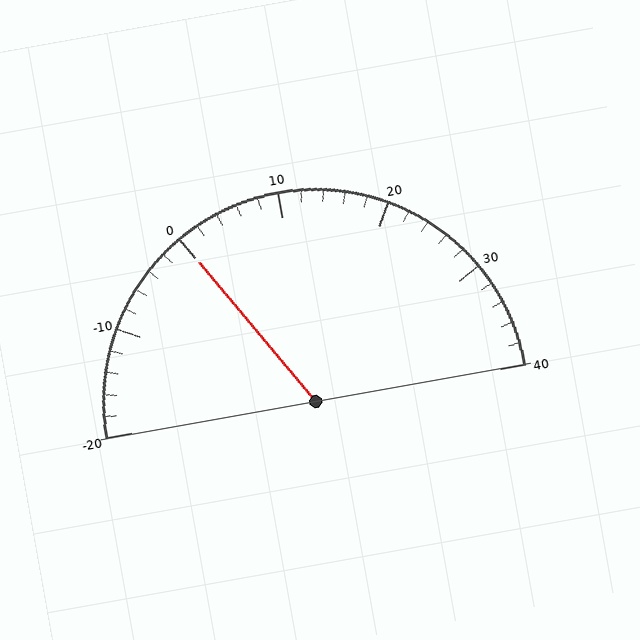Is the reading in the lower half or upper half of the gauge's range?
The reading is in the lower half of the range (-20 to 40).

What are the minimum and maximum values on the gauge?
The gauge ranges from -20 to 40.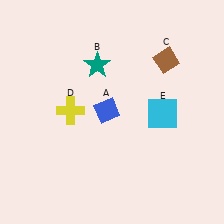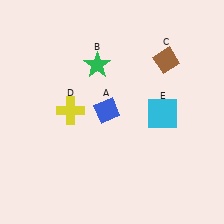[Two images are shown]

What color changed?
The star (B) changed from teal in Image 1 to green in Image 2.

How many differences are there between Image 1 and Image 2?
There is 1 difference between the two images.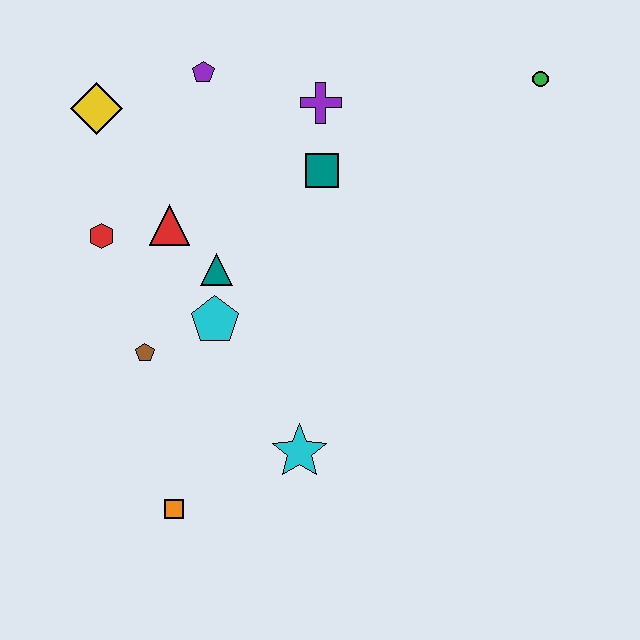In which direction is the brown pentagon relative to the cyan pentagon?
The brown pentagon is to the left of the cyan pentagon.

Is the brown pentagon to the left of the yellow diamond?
No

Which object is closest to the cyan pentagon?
The teal triangle is closest to the cyan pentagon.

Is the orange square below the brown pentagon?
Yes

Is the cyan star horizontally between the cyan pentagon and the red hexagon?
No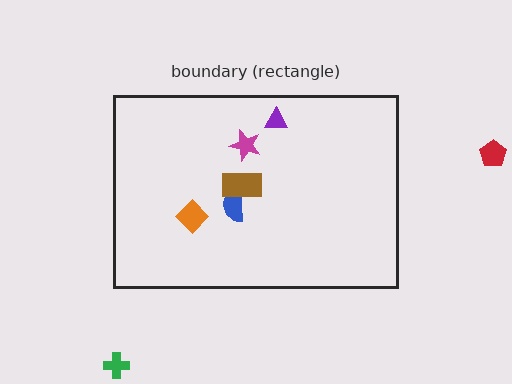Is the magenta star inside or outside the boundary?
Inside.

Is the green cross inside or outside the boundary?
Outside.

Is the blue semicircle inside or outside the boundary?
Inside.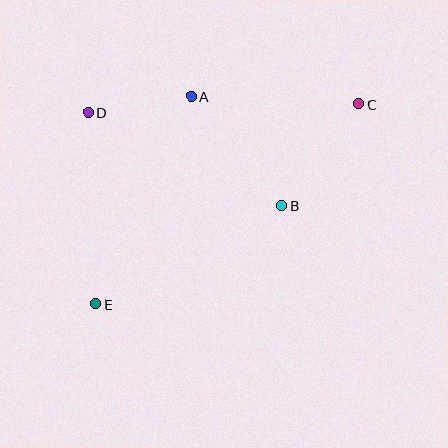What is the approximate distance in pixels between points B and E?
The distance between B and E is approximately 210 pixels.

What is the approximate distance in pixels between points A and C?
The distance between A and C is approximately 168 pixels.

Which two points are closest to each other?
Points A and D are closest to each other.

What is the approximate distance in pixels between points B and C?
The distance between B and C is approximately 128 pixels.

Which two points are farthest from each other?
Points C and E are farthest from each other.